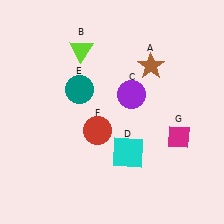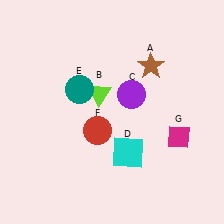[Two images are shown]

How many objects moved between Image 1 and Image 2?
1 object moved between the two images.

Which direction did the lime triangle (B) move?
The lime triangle (B) moved down.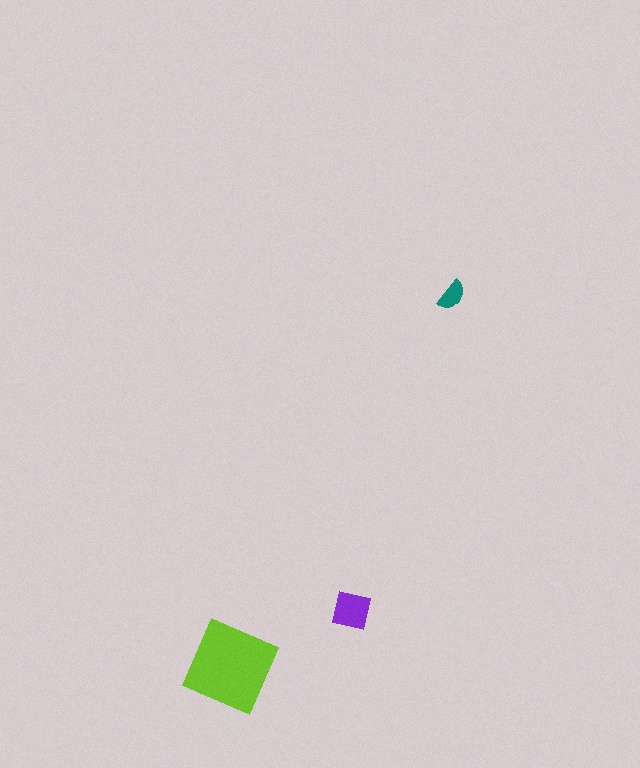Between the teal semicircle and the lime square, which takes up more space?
The lime square.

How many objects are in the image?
There are 3 objects in the image.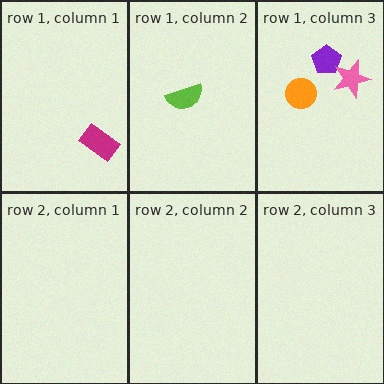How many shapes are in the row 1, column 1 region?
1.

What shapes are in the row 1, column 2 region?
The lime semicircle.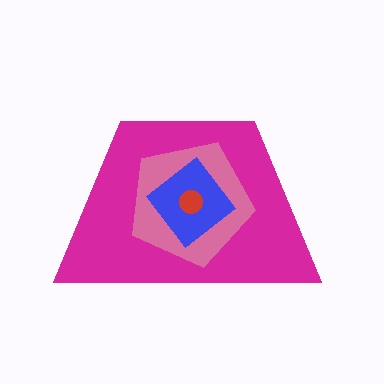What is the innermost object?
The red circle.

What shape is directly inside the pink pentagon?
The blue diamond.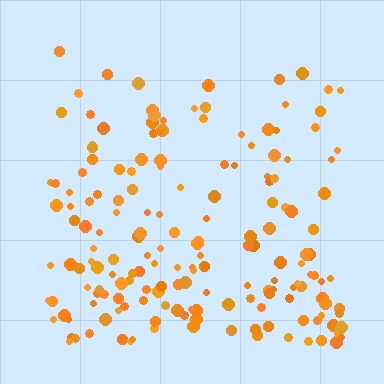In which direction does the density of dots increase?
From top to bottom, with the bottom side densest.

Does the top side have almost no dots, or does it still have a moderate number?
Still a moderate number, just noticeably fewer than the bottom.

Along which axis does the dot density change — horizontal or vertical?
Vertical.